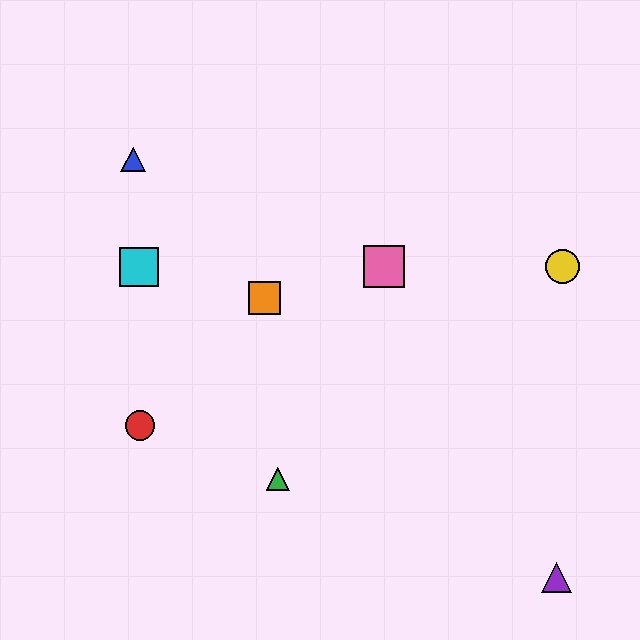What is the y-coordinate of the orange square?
The orange square is at y≈298.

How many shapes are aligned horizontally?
3 shapes (the yellow circle, the cyan square, the pink square) are aligned horizontally.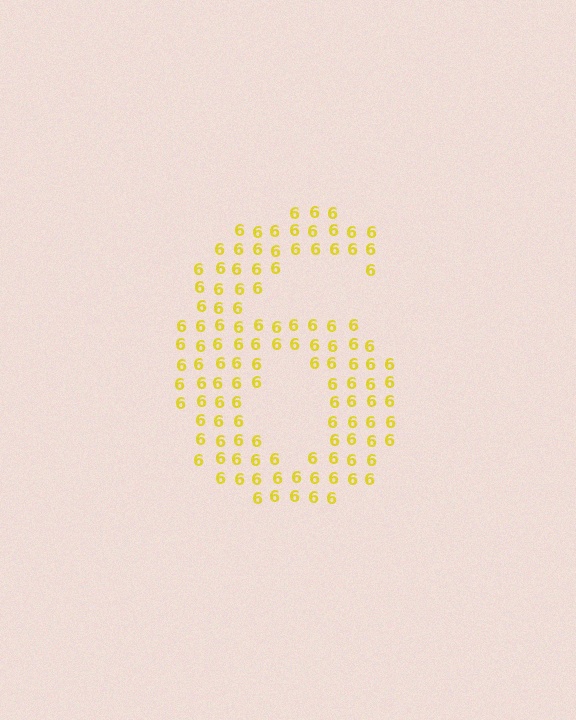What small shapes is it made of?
It is made of small digit 6's.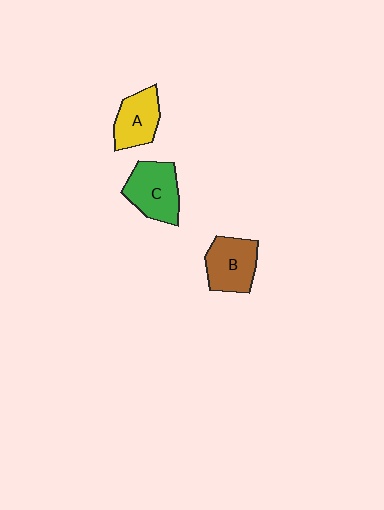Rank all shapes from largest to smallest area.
From largest to smallest: C (green), B (brown), A (yellow).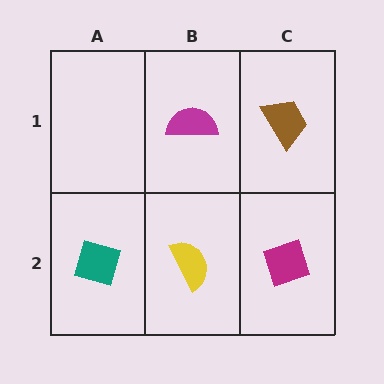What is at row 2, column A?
A teal diamond.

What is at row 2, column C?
A magenta diamond.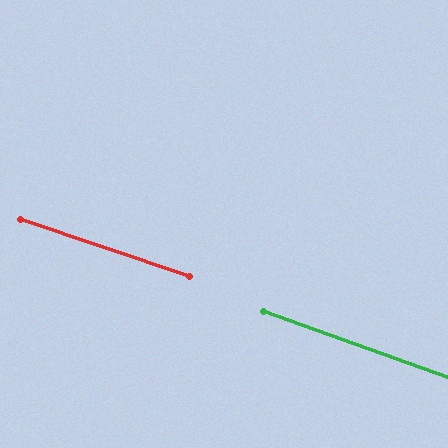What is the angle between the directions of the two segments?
Approximately 1 degree.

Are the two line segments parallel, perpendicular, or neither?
Parallel — their directions differ by only 0.9°.